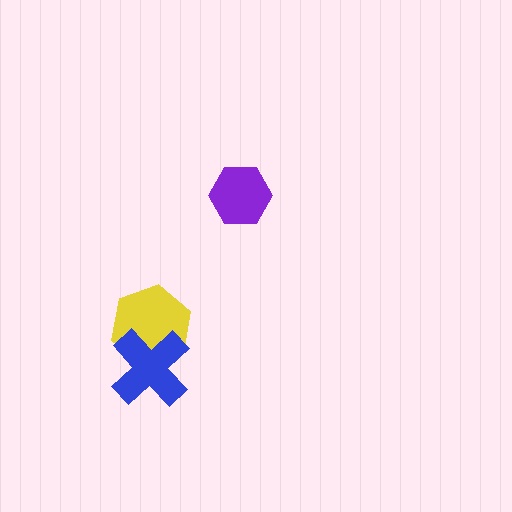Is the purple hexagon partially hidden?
No, no other shape covers it.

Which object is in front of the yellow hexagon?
The blue cross is in front of the yellow hexagon.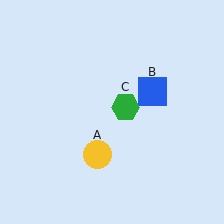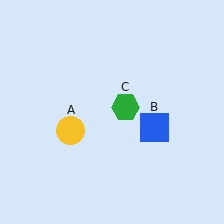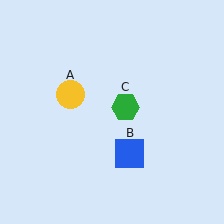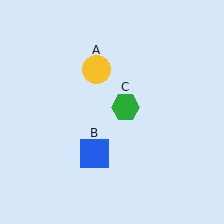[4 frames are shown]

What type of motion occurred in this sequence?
The yellow circle (object A), blue square (object B) rotated clockwise around the center of the scene.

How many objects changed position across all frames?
2 objects changed position: yellow circle (object A), blue square (object B).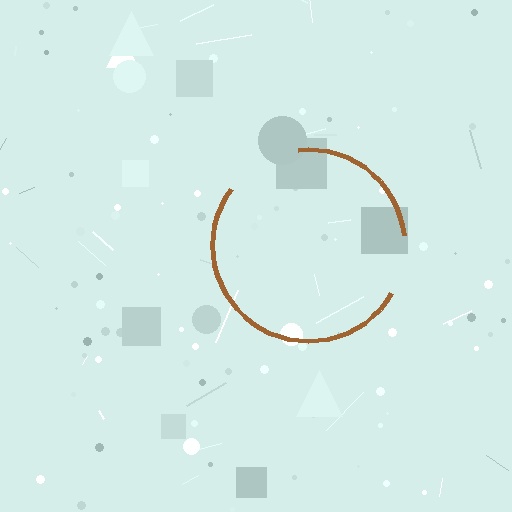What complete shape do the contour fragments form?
The contour fragments form a circle.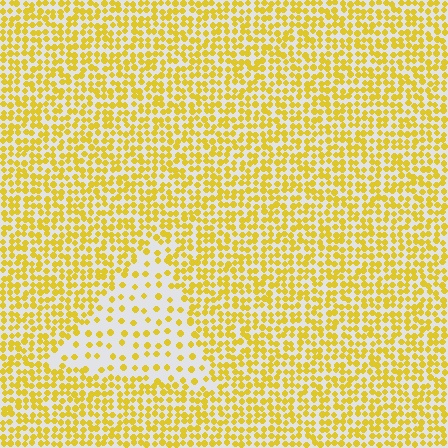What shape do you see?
I see a triangle.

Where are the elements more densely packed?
The elements are more densely packed outside the triangle boundary.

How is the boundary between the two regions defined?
The boundary is defined by a change in element density (approximately 2.6x ratio). All elements are the same color, size, and shape.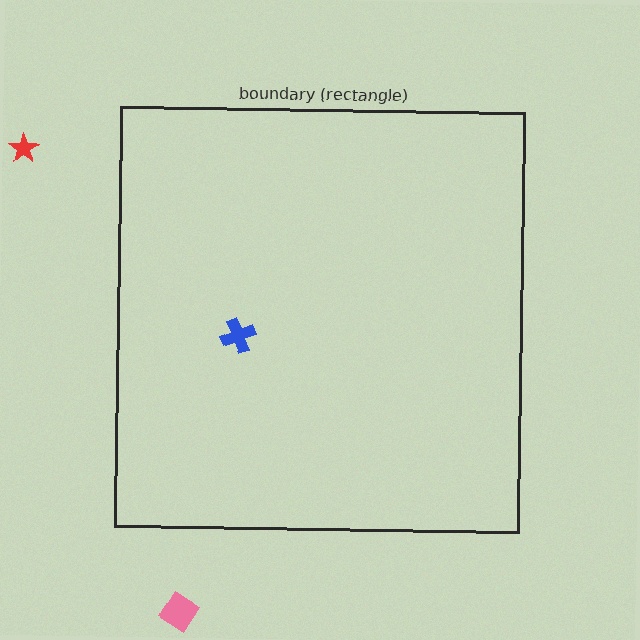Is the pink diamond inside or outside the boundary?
Outside.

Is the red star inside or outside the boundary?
Outside.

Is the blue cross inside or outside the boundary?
Inside.